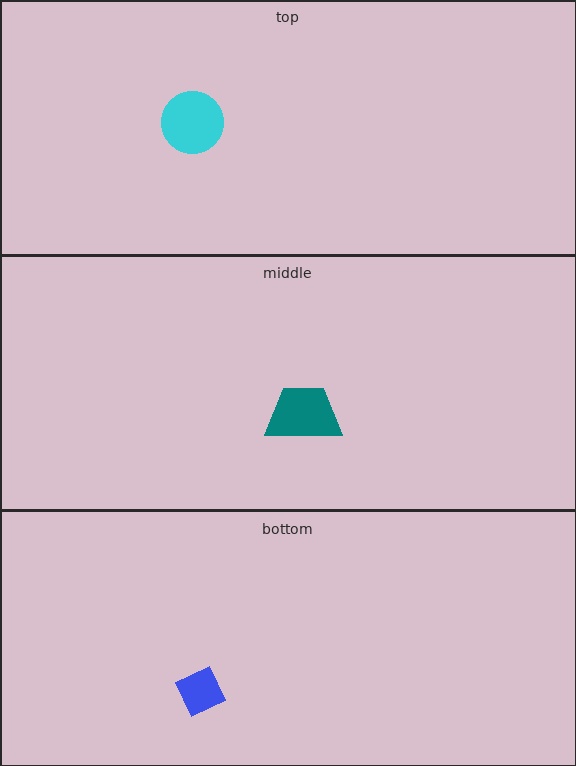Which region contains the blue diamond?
The bottom region.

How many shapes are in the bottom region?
1.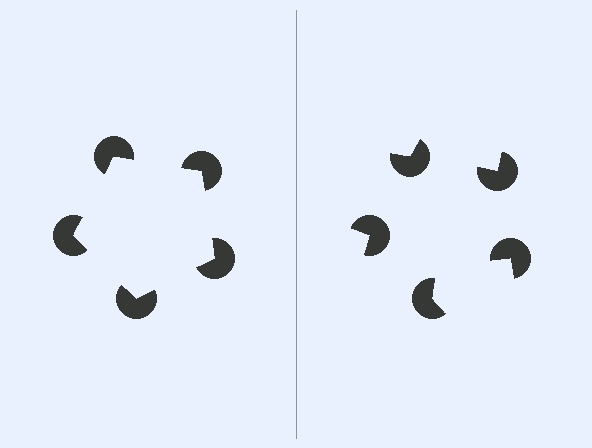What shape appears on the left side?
An illusory pentagon.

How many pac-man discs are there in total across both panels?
10 — 5 on each side.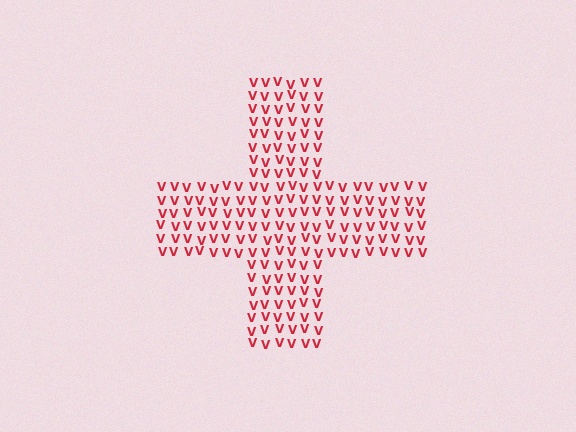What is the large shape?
The large shape is a cross.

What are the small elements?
The small elements are letter V's.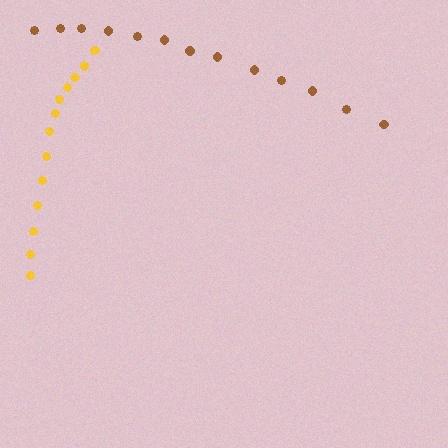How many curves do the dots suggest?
There are 2 distinct paths.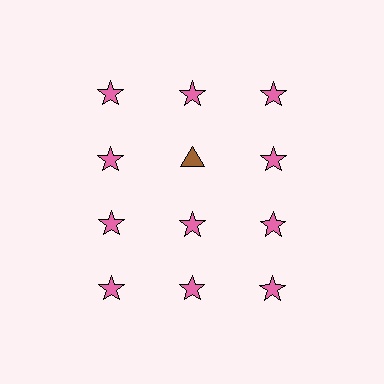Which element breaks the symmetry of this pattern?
The brown triangle in the second row, second from left column breaks the symmetry. All other shapes are pink stars.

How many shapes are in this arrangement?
There are 12 shapes arranged in a grid pattern.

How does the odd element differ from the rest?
It differs in both color (brown instead of pink) and shape (triangle instead of star).